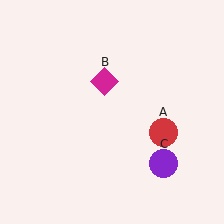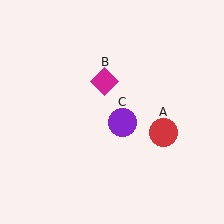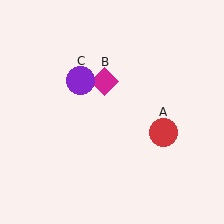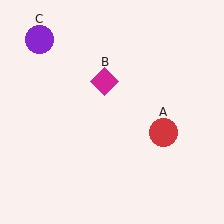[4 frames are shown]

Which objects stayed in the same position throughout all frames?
Red circle (object A) and magenta diamond (object B) remained stationary.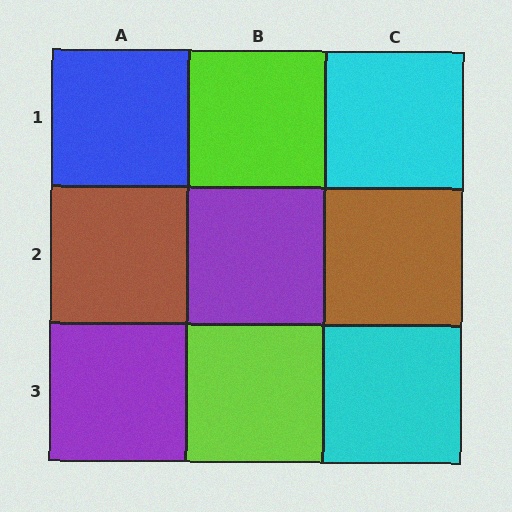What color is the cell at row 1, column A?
Blue.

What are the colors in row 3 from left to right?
Purple, lime, cyan.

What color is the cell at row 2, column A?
Brown.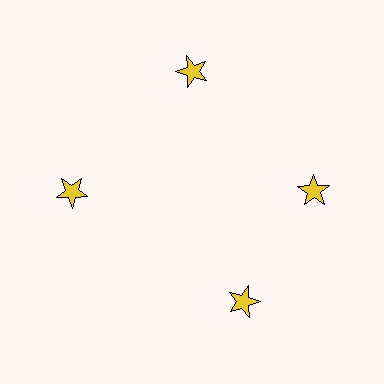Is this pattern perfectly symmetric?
No. The 4 yellow stars are arranged in a ring, but one element near the 6 o'clock position is rotated out of alignment along the ring, breaking the 4-fold rotational symmetry.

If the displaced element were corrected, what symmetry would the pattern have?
It would have 4-fold rotational symmetry — the pattern would map onto itself every 90 degrees.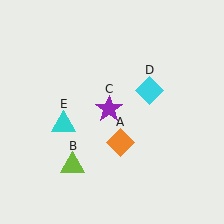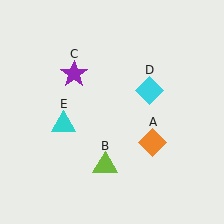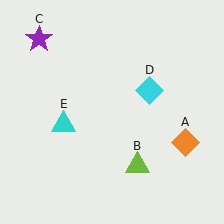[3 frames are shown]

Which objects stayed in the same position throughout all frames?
Cyan diamond (object D) and cyan triangle (object E) remained stationary.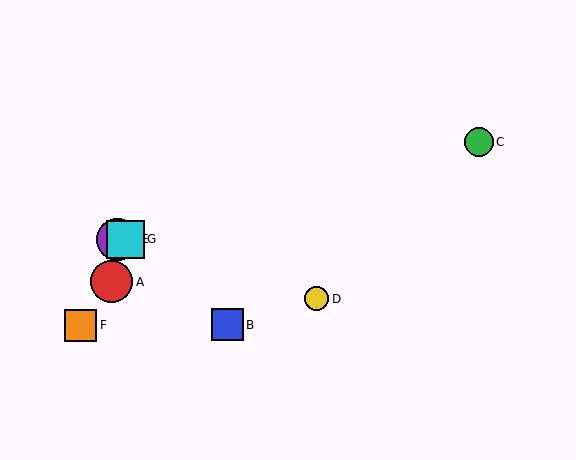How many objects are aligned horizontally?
2 objects (E, G) are aligned horizontally.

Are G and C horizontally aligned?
No, G is at y≈239 and C is at y≈142.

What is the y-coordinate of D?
Object D is at y≈299.